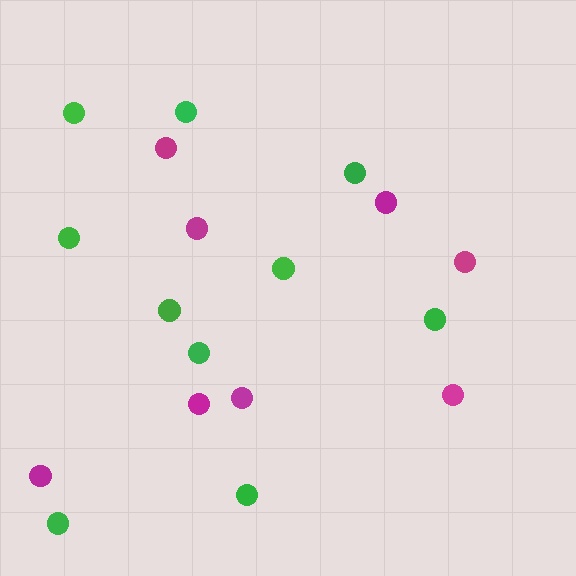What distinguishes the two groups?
There are 2 groups: one group of green circles (10) and one group of magenta circles (8).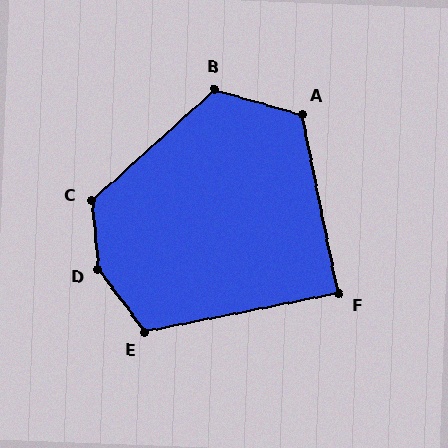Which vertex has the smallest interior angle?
F, at approximately 90 degrees.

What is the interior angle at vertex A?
Approximately 117 degrees (obtuse).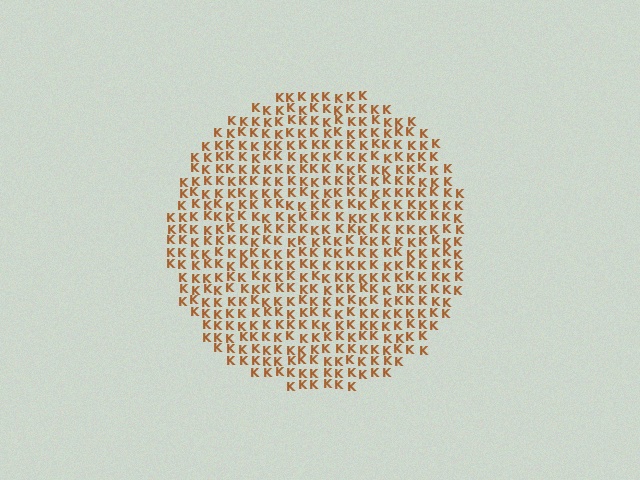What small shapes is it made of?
It is made of small letter K's.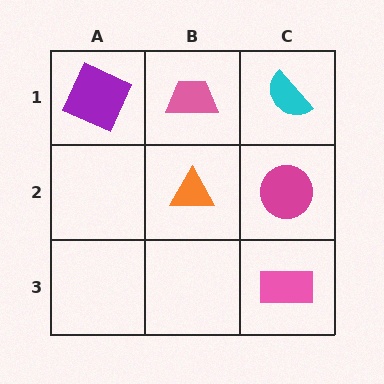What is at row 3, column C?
A pink rectangle.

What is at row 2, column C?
A magenta circle.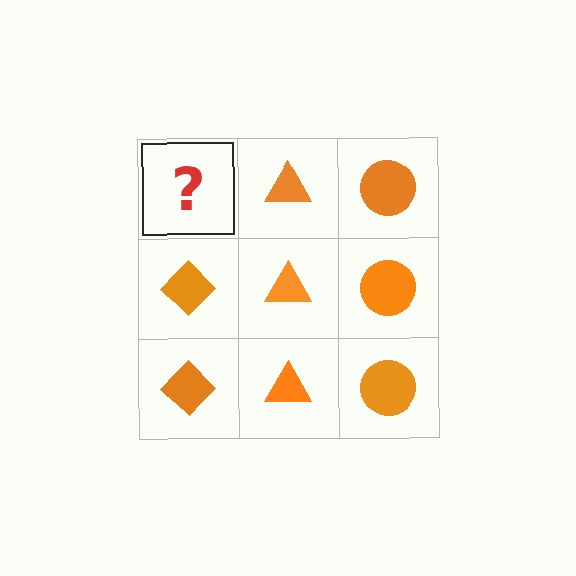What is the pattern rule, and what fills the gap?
The rule is that each column has a consistent shape. The gap should be filled with an orange diamond.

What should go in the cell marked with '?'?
The missing cell should contain an orange diamond.